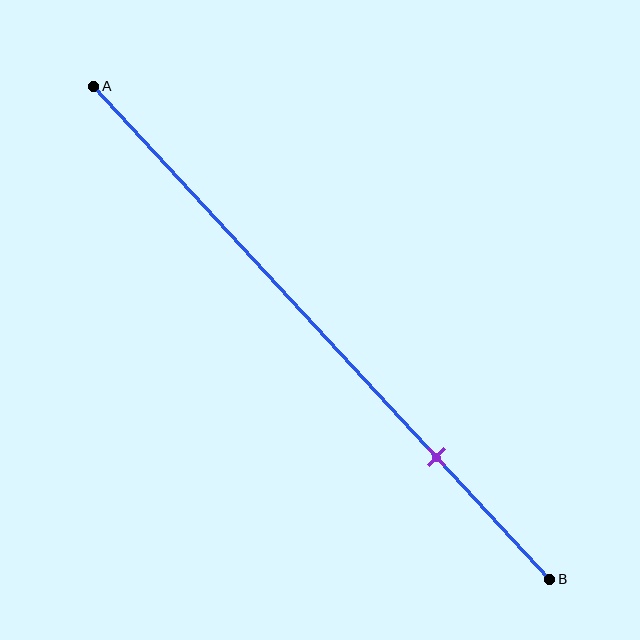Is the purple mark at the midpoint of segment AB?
No, the mark is at about 75% from A, not at the 50% midpoint.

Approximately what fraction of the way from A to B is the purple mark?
The purple mark is approximately 75% of the way from A to B.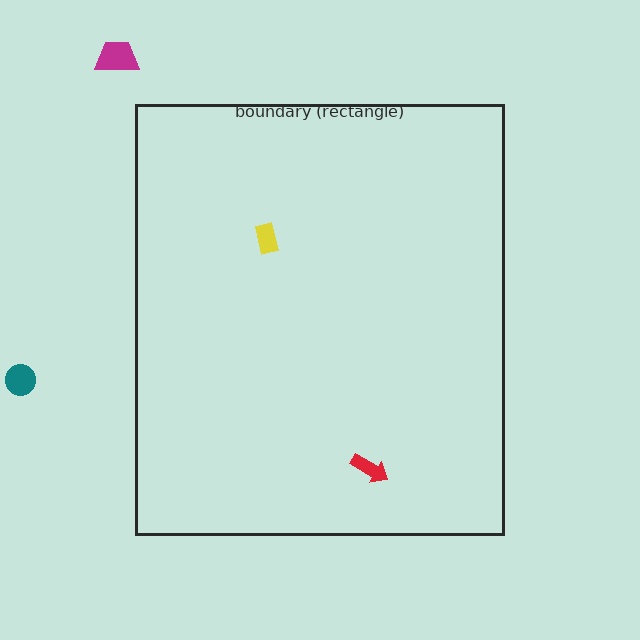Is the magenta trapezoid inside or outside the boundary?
Outside.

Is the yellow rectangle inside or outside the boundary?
Inside.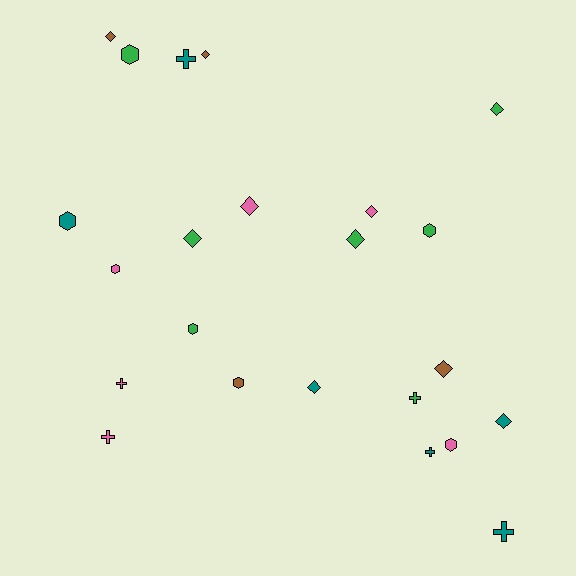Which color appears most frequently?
Green, with 7 objects.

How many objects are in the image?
There are 23 objects.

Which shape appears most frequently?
Diamond, with 10 objects.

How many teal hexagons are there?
There is 1 teal hexagon.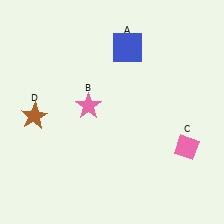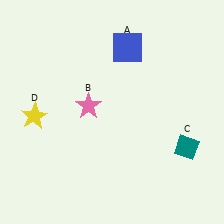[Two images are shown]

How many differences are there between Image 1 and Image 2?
There are 2 differences between the two images.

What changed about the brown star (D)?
In Image 1, D is brown. In Image 2, it changed to yellow.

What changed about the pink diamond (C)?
In Image 1, C is pink. In Image 2, it changed to teal.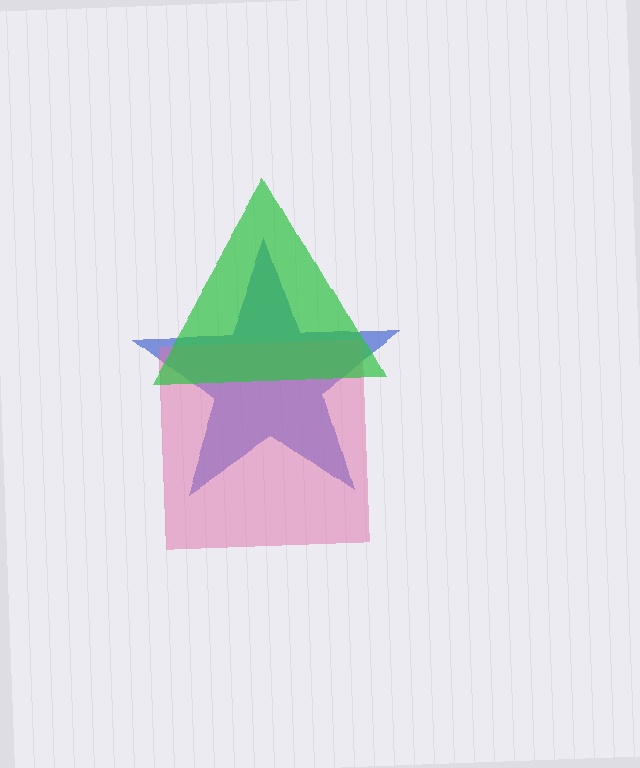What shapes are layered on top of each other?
The layered shapes are: a blue star, a pink square, a green triangle.